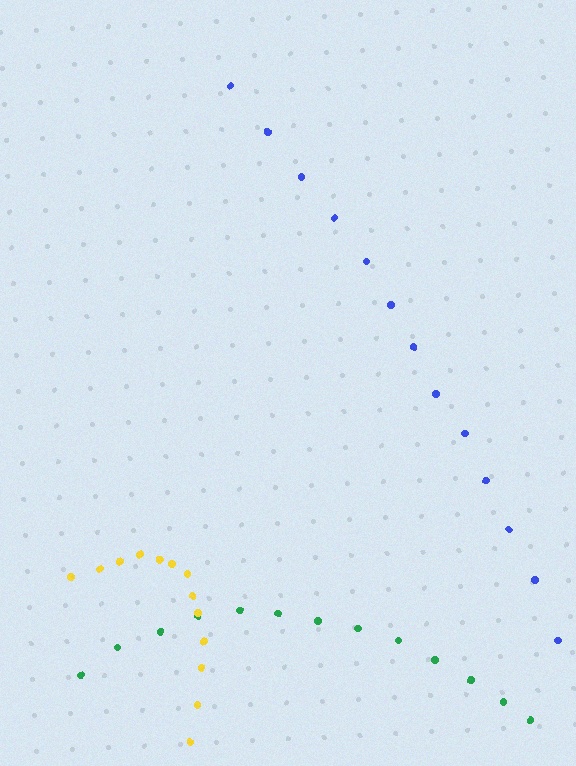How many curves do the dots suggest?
There are 3 distinct paths.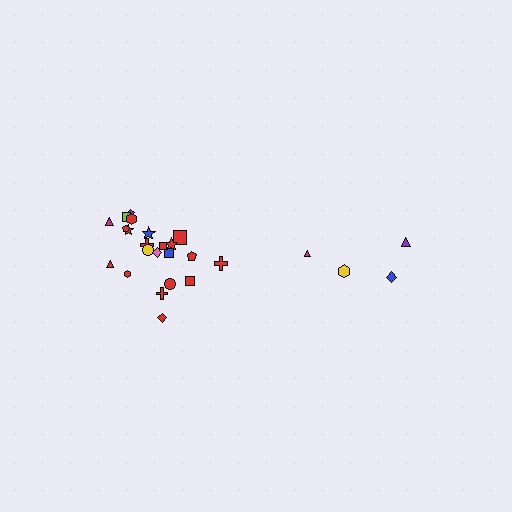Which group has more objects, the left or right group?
The left group.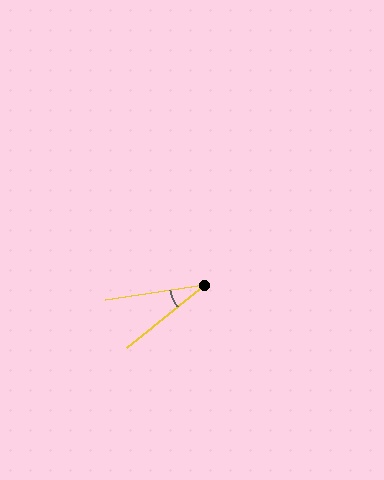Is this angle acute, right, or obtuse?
It is acute.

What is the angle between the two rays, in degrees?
Approximately 30 degrees.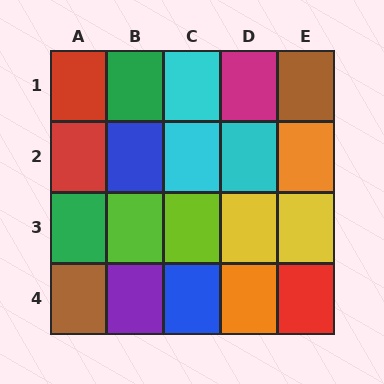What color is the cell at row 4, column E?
Red.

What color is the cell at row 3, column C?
Lime.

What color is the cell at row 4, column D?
Orange.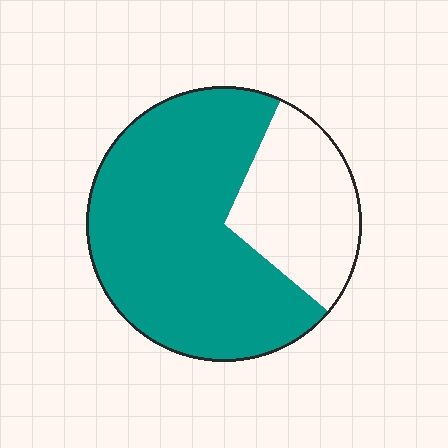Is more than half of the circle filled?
Yes.